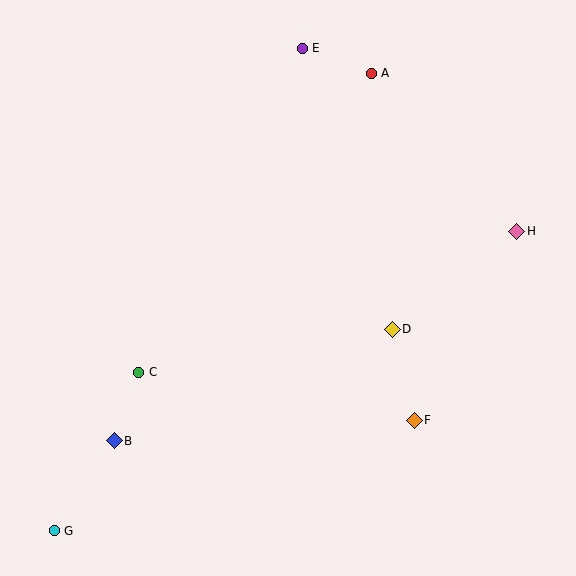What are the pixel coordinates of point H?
Point H is at (517, 231).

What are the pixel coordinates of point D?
Point D is at (392, 329).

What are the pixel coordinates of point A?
Point A is at (371, 73).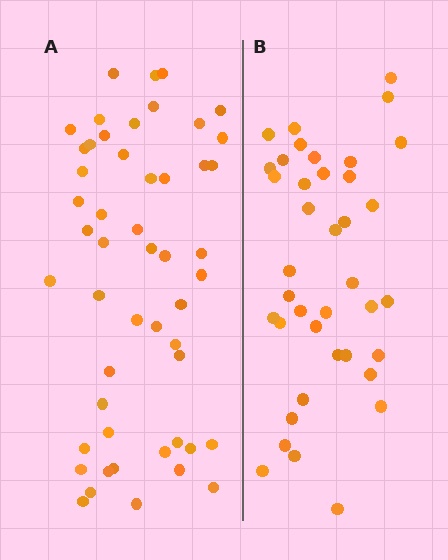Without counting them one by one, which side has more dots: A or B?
Region A (the left region) has more dots.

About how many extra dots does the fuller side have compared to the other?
Region A has roughly 12 or so more dots than region B.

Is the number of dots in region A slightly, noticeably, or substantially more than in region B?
Region A has noticeably more, but not dramatically so. The ratio is roughly 1.3 to 1.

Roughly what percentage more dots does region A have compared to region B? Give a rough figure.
About 30% more.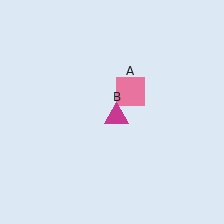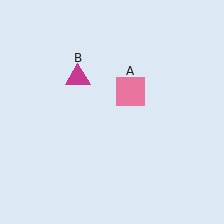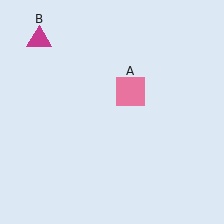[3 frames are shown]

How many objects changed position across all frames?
1 object changed position: magenta triangle (object B).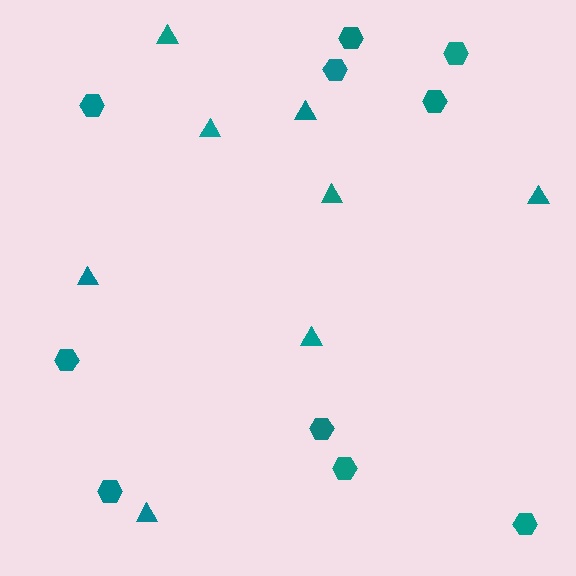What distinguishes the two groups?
There are 2 groups: one group of triangles (8) and one group of hexagons (10).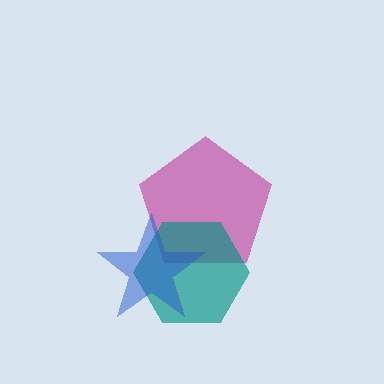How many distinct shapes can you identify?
There are 3 distinct shapes: a magenta pentagon, a teal hexagon, a blue star.